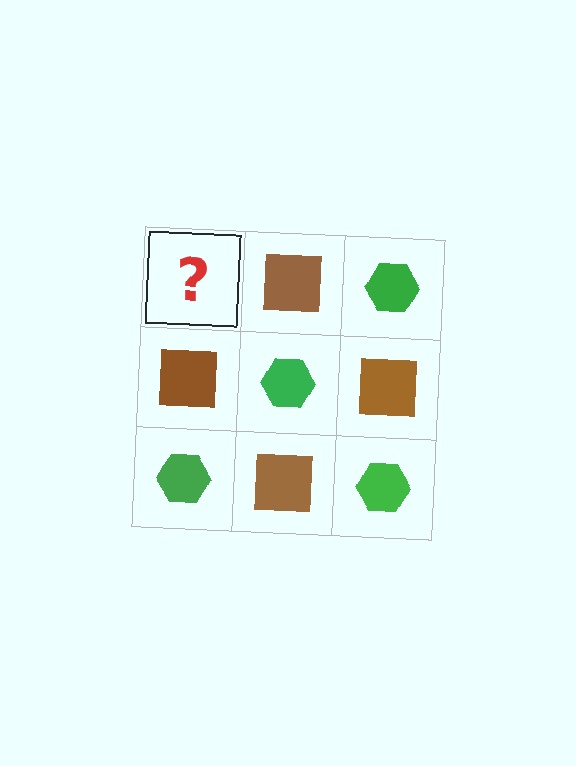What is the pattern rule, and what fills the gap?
The rule is that it alternates green hexagon and brown square in a checkerboard pattern. The gap should be filled with a green hexagon.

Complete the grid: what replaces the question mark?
The question mark should be replaced with a green hexagon.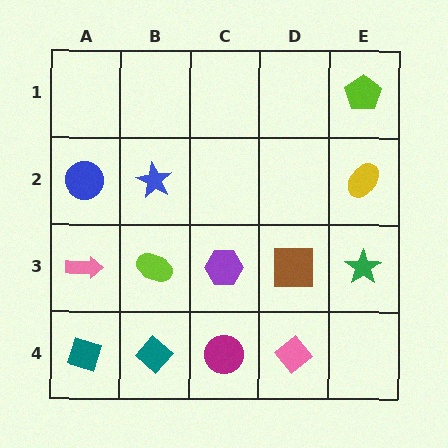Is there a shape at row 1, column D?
No, that cell is empty.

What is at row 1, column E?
A lime pentagon.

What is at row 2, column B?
A blue star.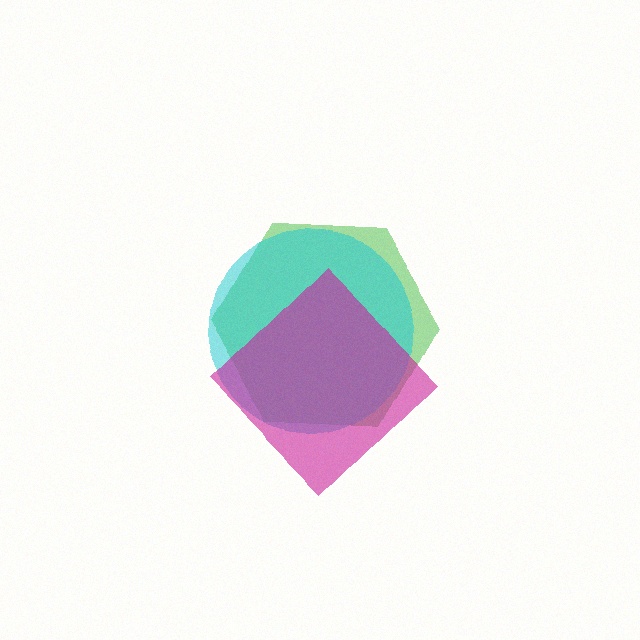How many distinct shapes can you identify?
There are 3 distinct shapes: a green hexagon, a cyan circle, a magenta diamond.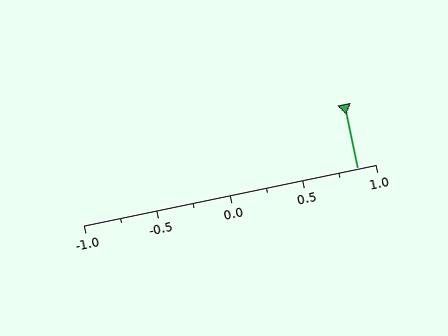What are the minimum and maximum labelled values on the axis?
The axis runs from -1.0 to 1.0.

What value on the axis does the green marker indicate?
The marker indicates approximately 0.88.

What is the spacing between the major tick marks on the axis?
The major ticks are spaced 0.5 apart.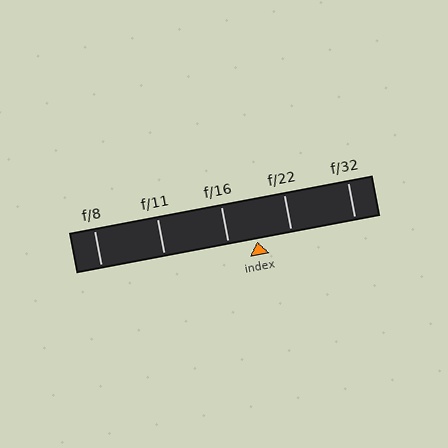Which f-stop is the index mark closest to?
The index mark is closest to f/16.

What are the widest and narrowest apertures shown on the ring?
The widest aperture shown is f/8 and the narrowest is f/32.